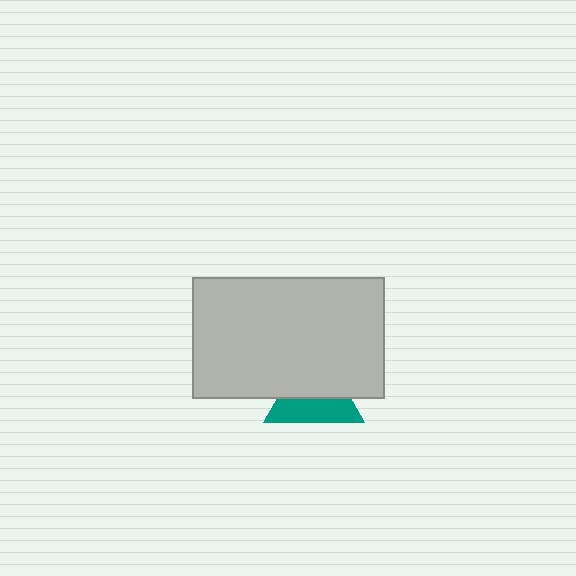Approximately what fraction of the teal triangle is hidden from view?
Roughly 54% of the teal triangle is hidden behind the light gray rectangle.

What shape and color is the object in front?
The object in front is a light gray rectangle.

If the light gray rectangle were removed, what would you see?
You would see the complete teal triangle.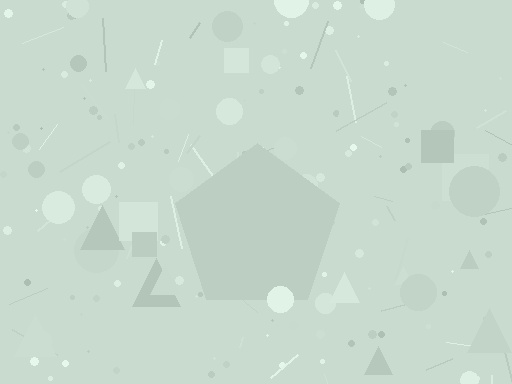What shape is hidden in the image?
A pentagon is hidden in the image.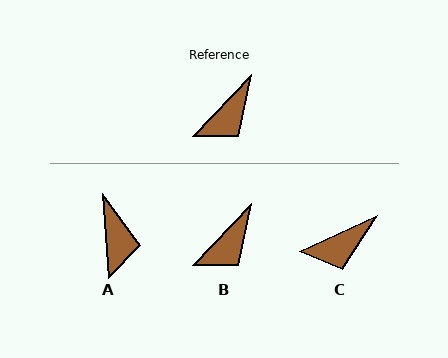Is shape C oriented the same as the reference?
No, it is off by about 21 degrees.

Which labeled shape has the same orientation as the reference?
B.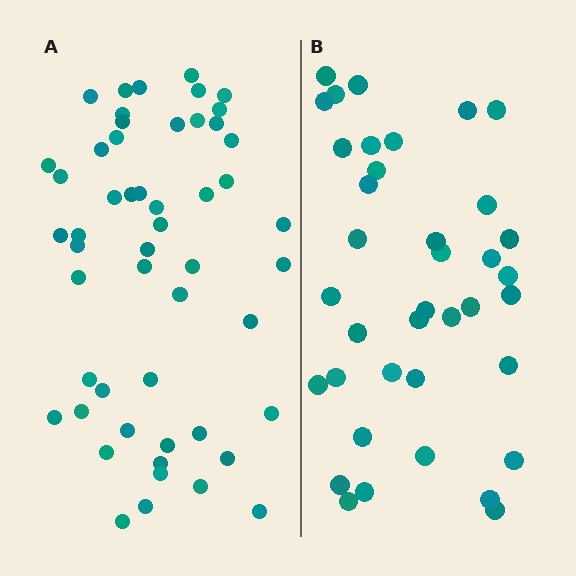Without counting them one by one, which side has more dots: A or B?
Region A (the left region) has more dots.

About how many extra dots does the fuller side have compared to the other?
Region A has approximately 15 more dots than region B.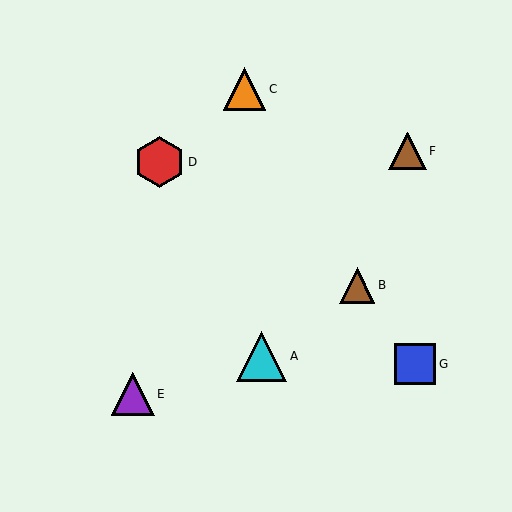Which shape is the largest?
The red hexagon (labeled D) is the largest.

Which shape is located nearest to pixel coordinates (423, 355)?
The blue square (labeled G) at (415, 364) is nearest to that location.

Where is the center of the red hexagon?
The center of the red hexagon is at (160, 162).